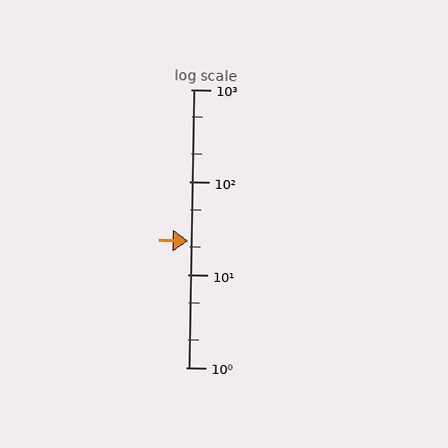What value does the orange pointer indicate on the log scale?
The pointer indicates approximately 23.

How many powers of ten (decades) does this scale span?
The scale spans 3 decades, from 1 to 1000.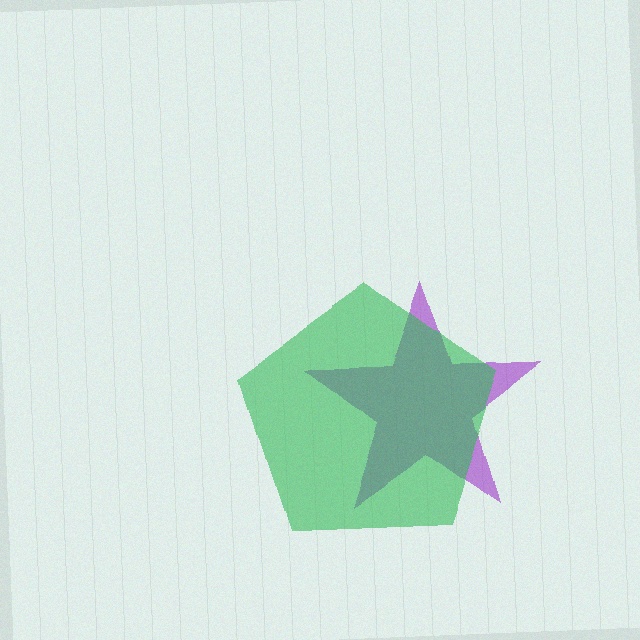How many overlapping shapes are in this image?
There are 2 overlapping shapes in the image.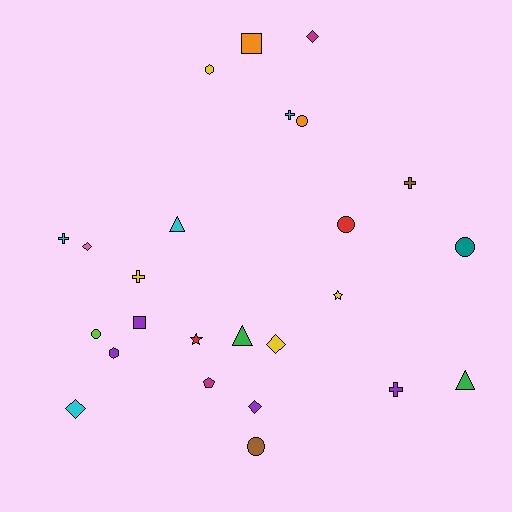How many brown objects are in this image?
There are 2 brown objects.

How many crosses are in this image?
There are 5 crosses.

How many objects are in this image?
There are 25 objects.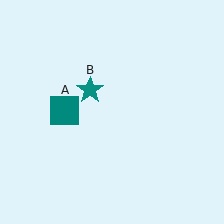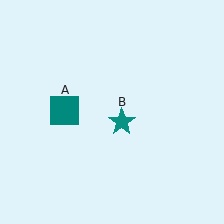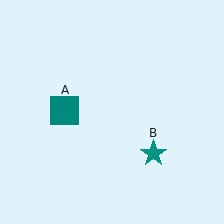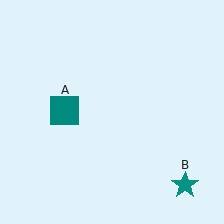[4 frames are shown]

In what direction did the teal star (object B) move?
The teal star (object B) moved down and to the right.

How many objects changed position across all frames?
1 object changed position: teal star (object B).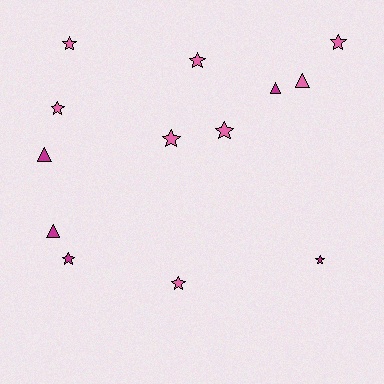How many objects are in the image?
There are 13 objects.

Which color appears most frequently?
Pink, with 8 objects.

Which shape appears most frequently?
Star, with 9 objects.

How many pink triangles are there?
There is 1 pink triangle.